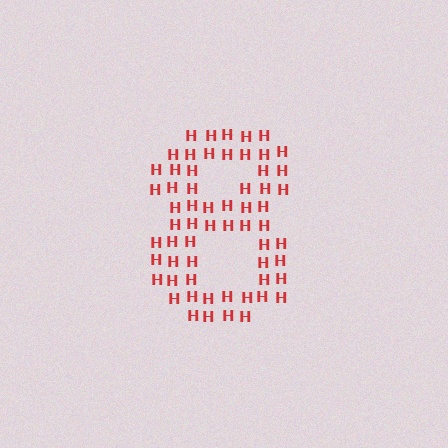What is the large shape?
The large shape is the digit 8.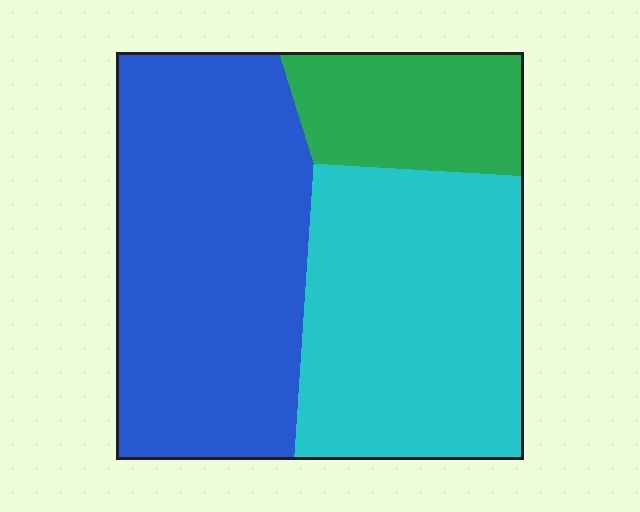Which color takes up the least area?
Green, at roughly 15%.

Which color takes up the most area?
Blue, at roughly 45%.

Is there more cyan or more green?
Cyan.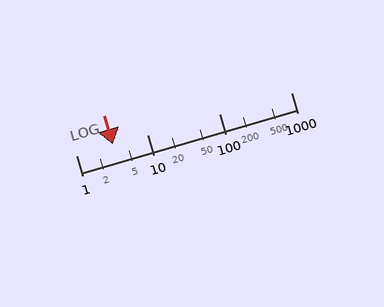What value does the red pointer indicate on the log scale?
The pointer indicates approximately 3.3.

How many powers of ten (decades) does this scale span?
The scale spans 3 decades, from 1 to 1000.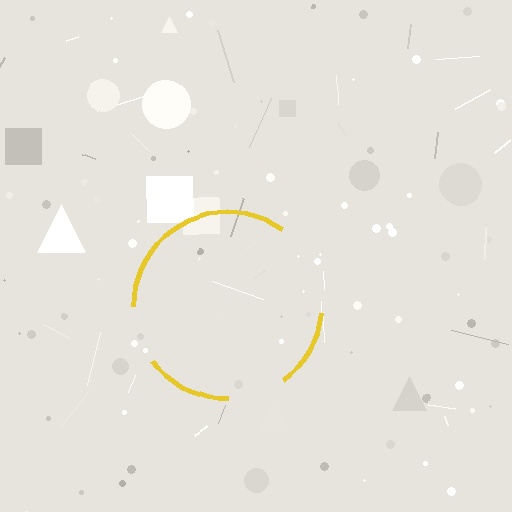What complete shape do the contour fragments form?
The contour fragments form a circle.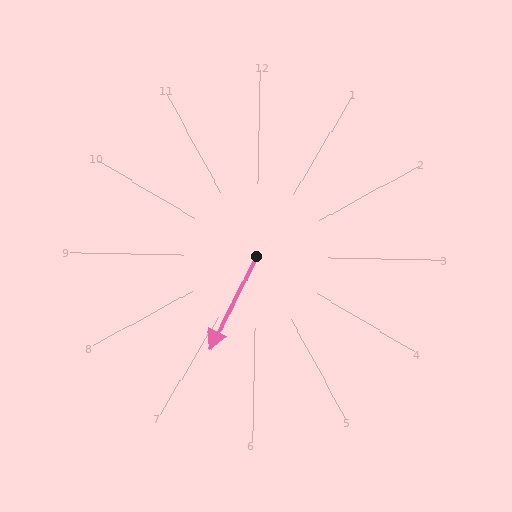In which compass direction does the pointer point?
Southwest.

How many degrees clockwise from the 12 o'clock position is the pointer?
Approximately 205 degrees.